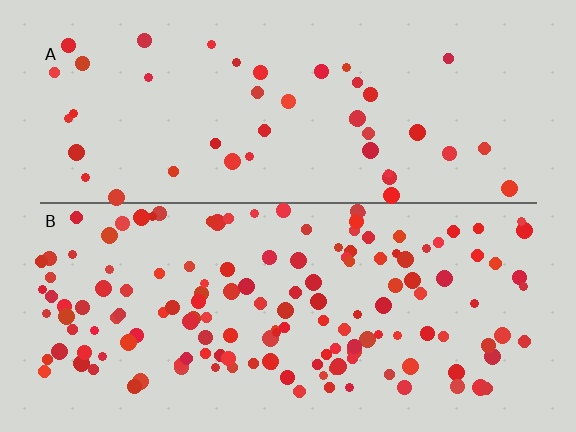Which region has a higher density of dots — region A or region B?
B (the bottom).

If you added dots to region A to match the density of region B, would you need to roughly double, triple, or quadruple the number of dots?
Approximately triple.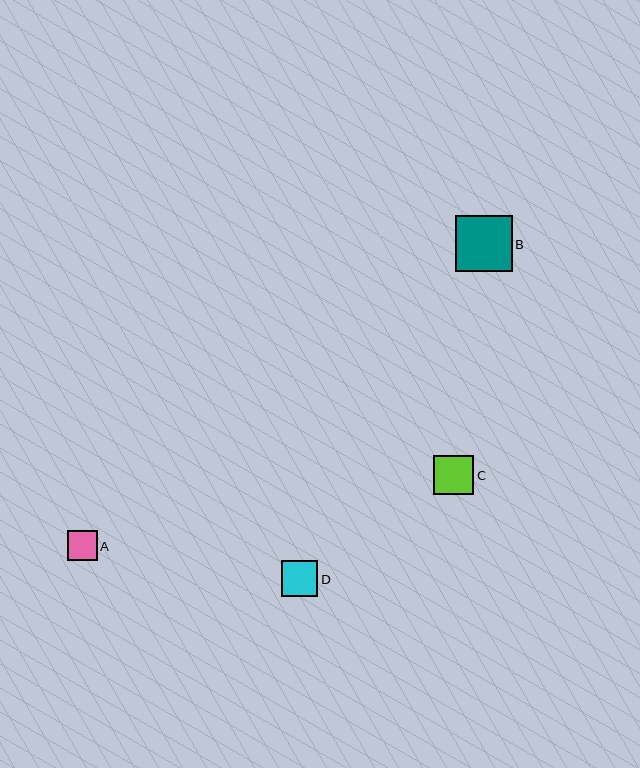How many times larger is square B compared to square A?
Square B is approximately 1.9 times the size of square A.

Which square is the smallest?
Square A is the smallest with a size of approximately 29 pixels.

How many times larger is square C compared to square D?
Square C is approximately 1.1 times the size of square D.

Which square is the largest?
Square B is the largest with a size of approximately 56 pixels.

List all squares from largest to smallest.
From largest to smallest: B, C, D, A.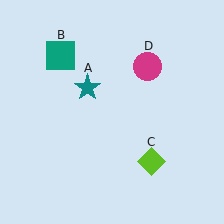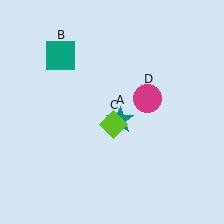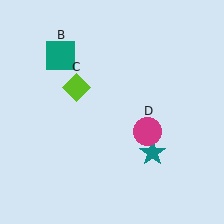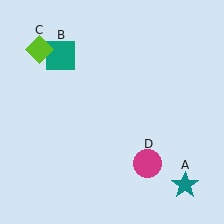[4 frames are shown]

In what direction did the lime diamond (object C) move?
The lime diamond (object C) moved up and to the left.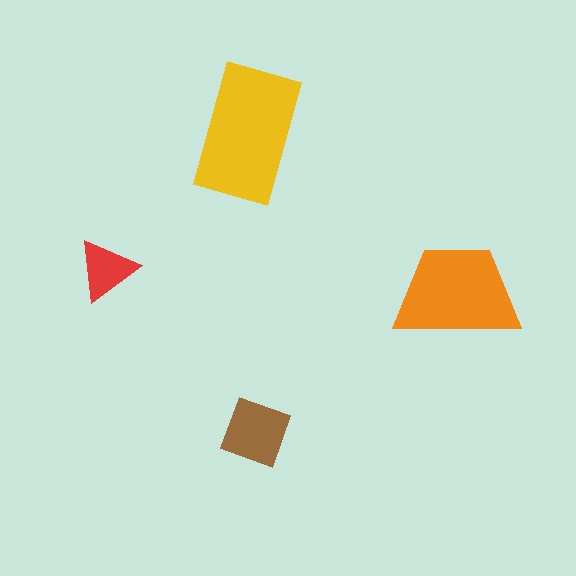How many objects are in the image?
There are 4 objects in the image.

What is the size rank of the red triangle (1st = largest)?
4th.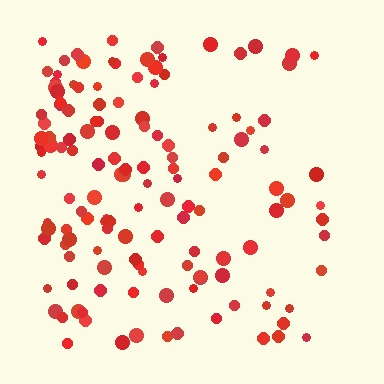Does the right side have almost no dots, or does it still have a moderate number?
Still a moderate number, just noticeably fewer than the left.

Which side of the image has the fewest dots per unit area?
The right.